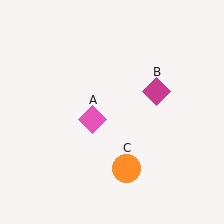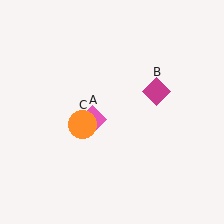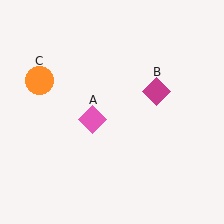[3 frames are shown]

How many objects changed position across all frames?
1 object changed position: orange circle (object C).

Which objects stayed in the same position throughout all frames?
Pink diamond (object A) and magenta diamond (object B) remained stationary.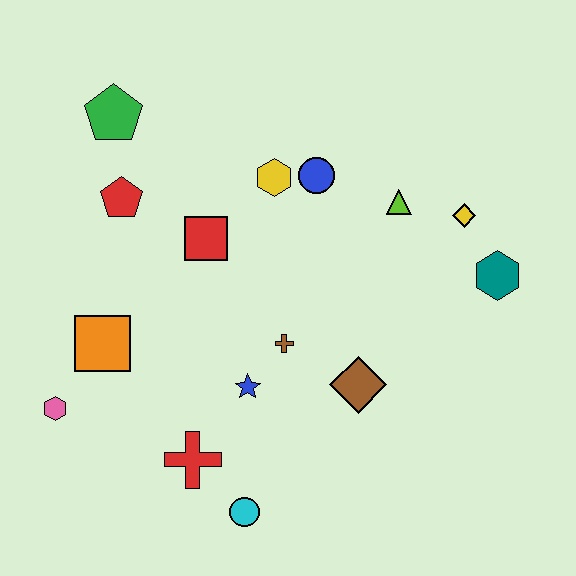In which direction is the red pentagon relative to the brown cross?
The red pentagon is to the left of the brown cross.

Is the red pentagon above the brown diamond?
Yes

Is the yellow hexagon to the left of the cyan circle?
No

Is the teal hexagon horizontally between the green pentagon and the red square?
No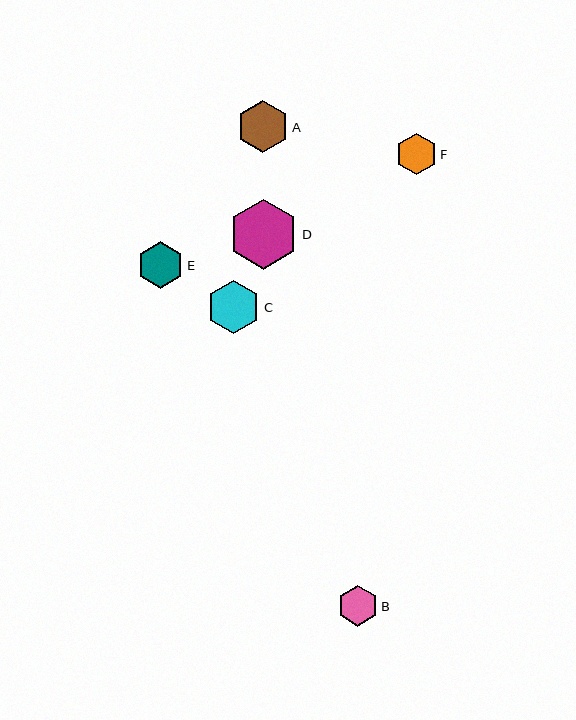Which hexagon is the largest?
Hexagon D is the largest with a size of approximately 70 pixels.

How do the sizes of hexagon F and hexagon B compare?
Hexagon F and hexagon B are approximately the same size.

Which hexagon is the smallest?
Hexagon B is the smallest with a size of approximately 41 pixels.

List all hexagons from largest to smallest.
From largest to smallest: D, C, A, E, F, B.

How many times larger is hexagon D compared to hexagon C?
Hexagon D is approximately 1.3 times the size of hexagon C.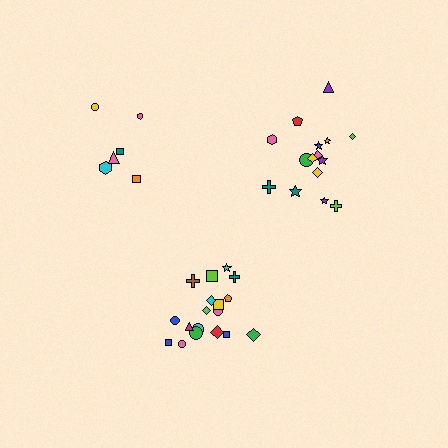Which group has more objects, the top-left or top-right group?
The top-right group.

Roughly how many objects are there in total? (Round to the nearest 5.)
Roughly 40 objects in total.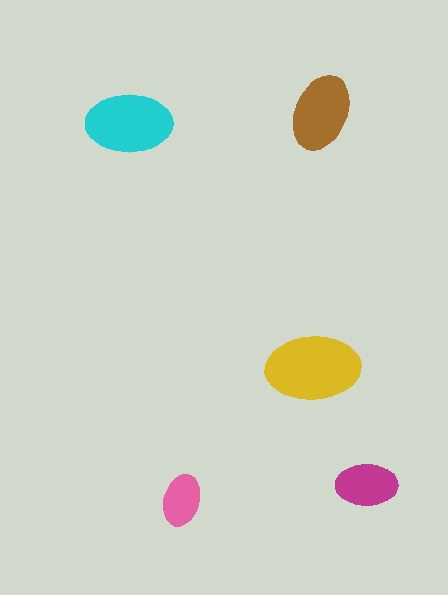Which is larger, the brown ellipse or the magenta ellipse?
The brown one.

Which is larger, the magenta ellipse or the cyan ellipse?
The cyan one.